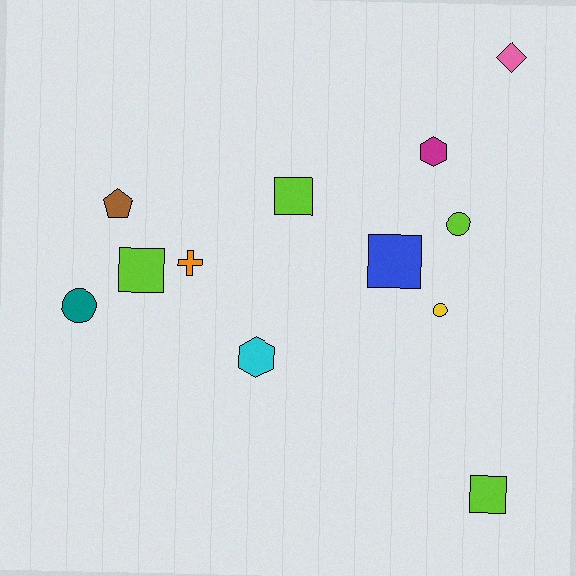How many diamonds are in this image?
There is 1 diamond.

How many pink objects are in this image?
There is 1 pink object.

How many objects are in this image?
There are 12 objects.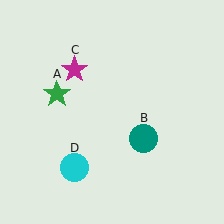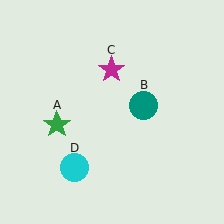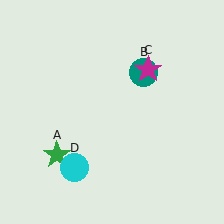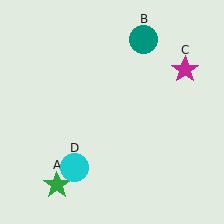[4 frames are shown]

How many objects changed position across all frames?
3 objects changed position: green star (object A), teal circle (object B), magenta star (object C).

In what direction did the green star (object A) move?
The green star (object A) moved down.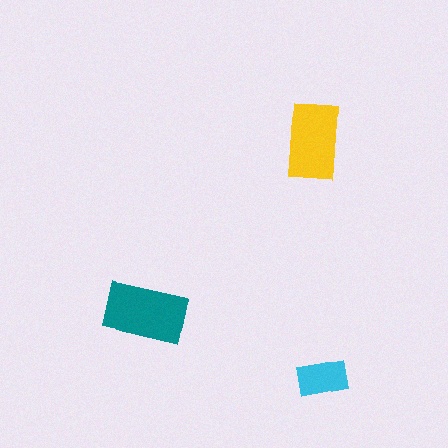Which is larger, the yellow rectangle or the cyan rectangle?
The yellow one.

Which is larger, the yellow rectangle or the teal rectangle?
The teal one.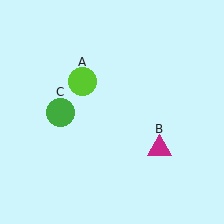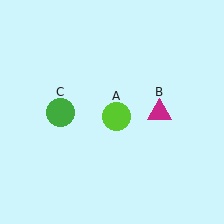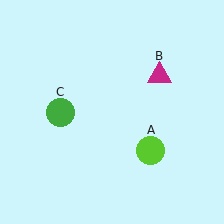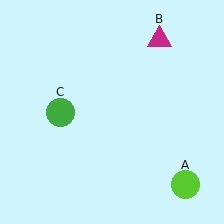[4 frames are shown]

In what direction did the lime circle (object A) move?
The lime circle (object A) moved down and to the right.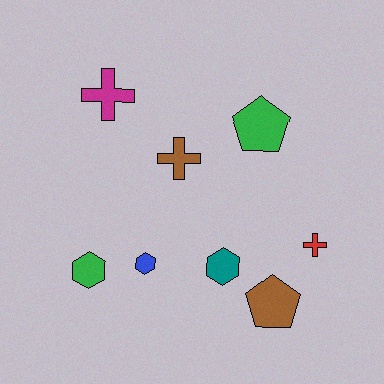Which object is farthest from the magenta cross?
The brown pentagon is farthest from the magenta cross.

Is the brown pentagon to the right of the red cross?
No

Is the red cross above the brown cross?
No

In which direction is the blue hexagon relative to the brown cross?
The blue hexagon is below the brown cross.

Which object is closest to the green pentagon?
The brown cross is closest to the green pentagon.